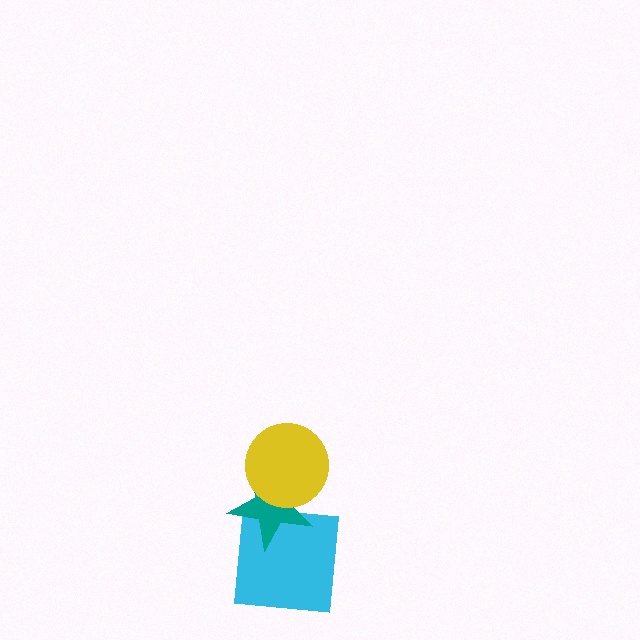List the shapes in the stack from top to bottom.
From top to bottom: the yellow circle, the teal star, the cyan square.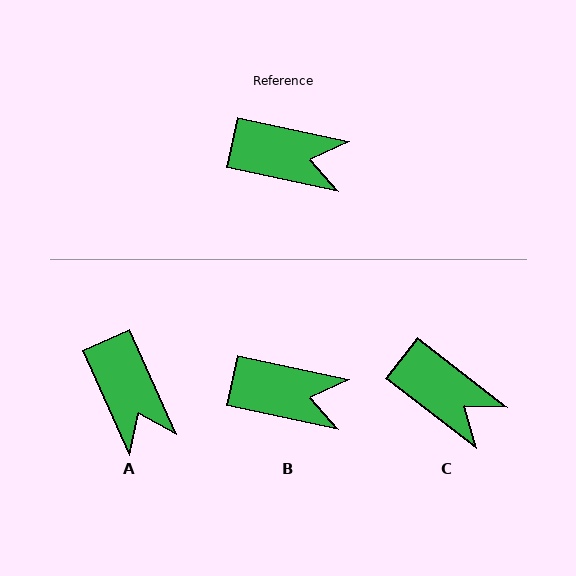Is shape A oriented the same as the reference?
No, it is off by about 54 degrees.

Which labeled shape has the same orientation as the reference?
B.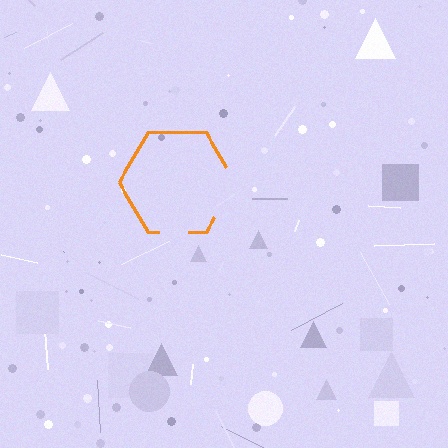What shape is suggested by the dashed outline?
The dashed outline suggests a hexagon.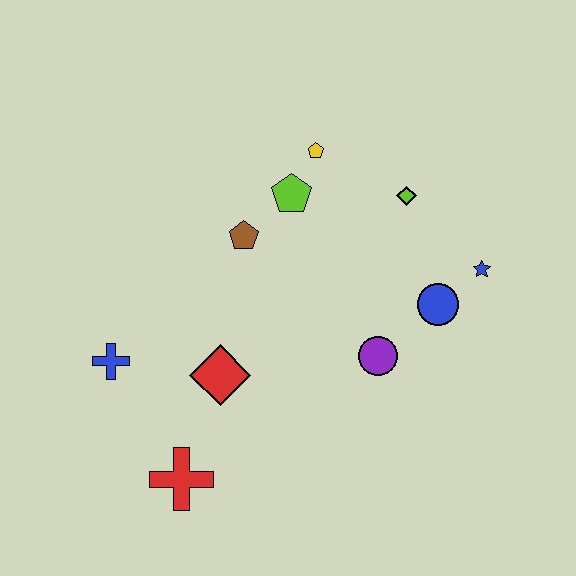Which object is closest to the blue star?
The blue circle is closest to the blue star.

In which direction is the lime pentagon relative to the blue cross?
The lime pentagon is to the right of the blue cross.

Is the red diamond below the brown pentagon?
Yes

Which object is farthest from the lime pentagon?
The red cross is farthest from the lime pentagon.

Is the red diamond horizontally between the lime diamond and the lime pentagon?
No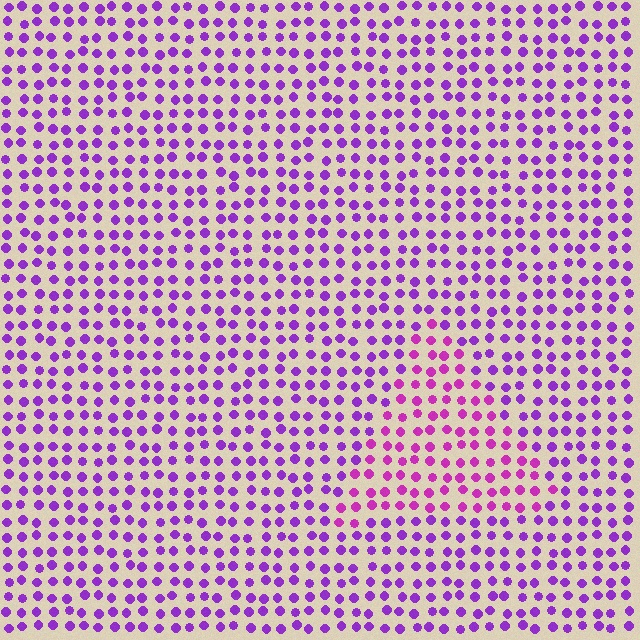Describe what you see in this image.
The image is filled with small purple elements in a uniform arrangement. A triangle-shaped region is visible where the elements are tinted to a slightly different hue, forming a subtle color boundary.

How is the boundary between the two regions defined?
The boundary is defined purely by a slight shift in hue (about 28 degrees). Spacing, size, and orientation are identical on both sides.